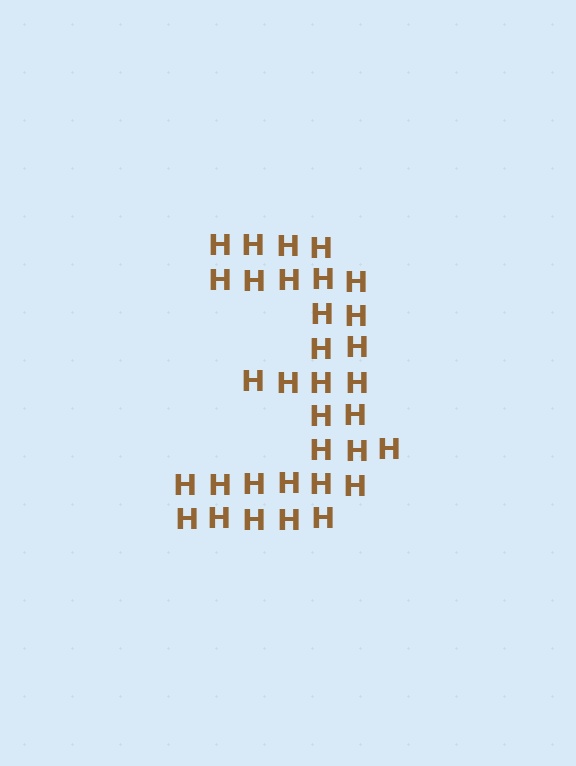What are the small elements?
The small elements are letter H's.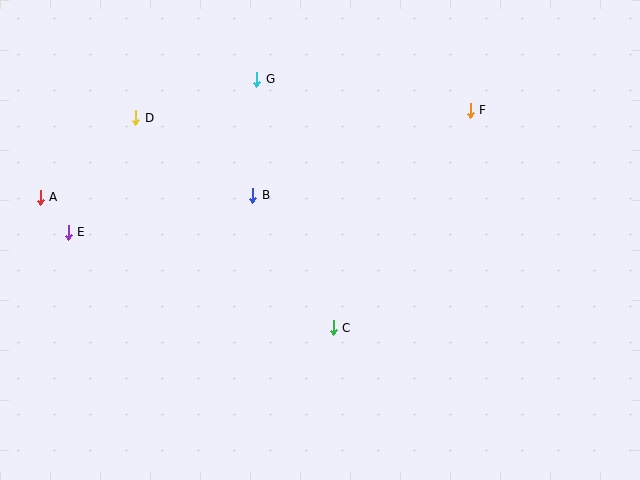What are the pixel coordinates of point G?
Point G is at (257, 79).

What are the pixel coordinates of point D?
Point D is at (135, 118).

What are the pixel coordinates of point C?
Point C is at (333, 328).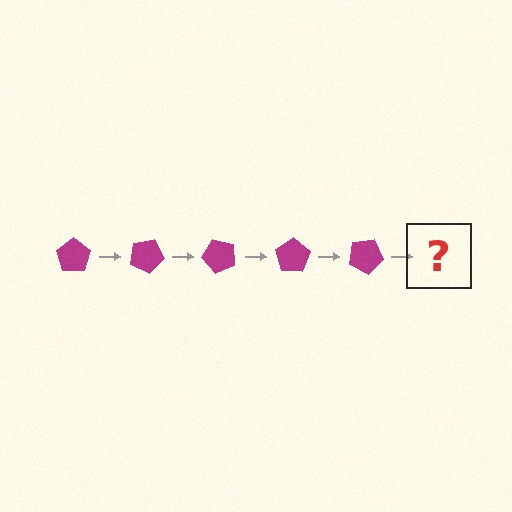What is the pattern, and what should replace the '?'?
The pattern is that the pentagon rotates 25 degrees each step. The '?' should be a magenta pentagon rotated 125 degrees.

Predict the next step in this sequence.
The next step is a magenta pentagon rotated 125 degrees.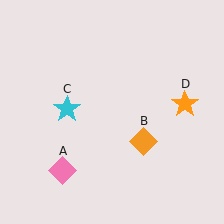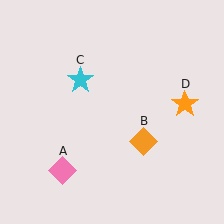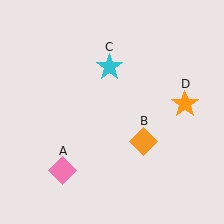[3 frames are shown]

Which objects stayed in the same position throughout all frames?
Pink diamond (object A) and orange diamond (object B) and orange star (object D) remained stationary.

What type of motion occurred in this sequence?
The cyan star (object C) rotated clockwise around the center of the scene.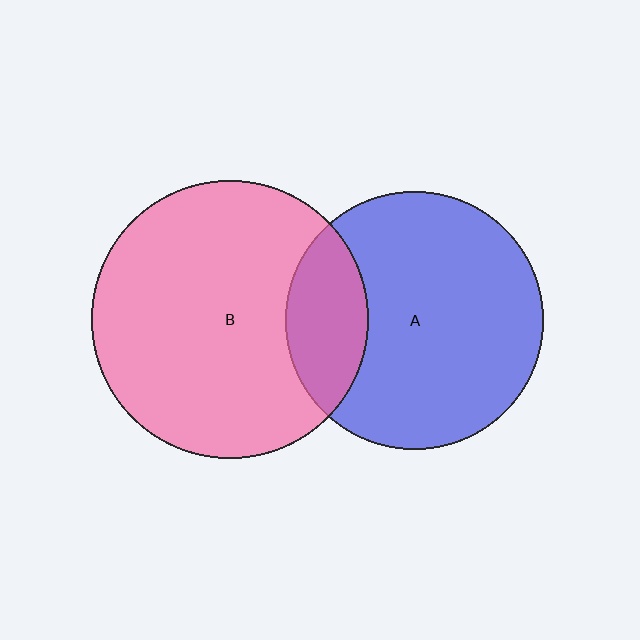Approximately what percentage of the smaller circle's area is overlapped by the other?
Approximately 20%.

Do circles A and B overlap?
Yes.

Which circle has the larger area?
Circle B (pink).